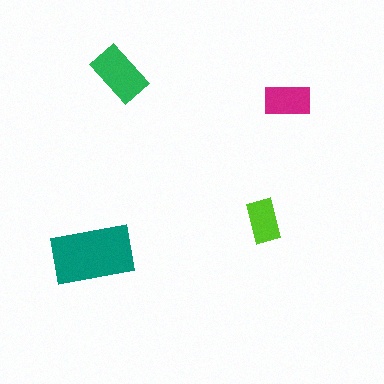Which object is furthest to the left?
The teal rectangle is leftmost.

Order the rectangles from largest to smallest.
the teal one, the green one, the magenta one, the lime one.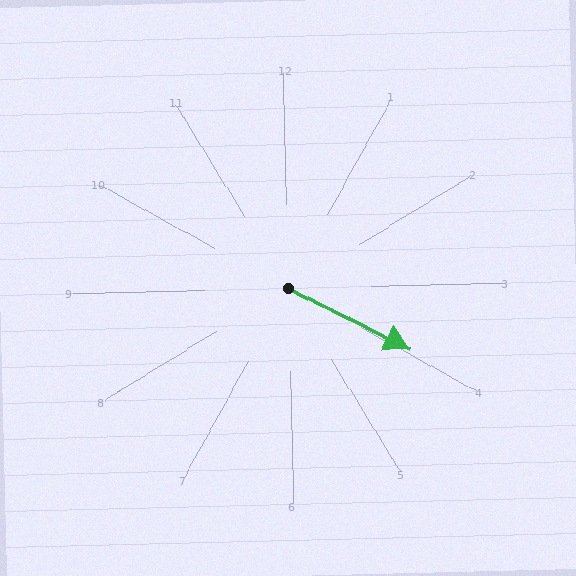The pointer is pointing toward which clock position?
Roughly 4 o'clock.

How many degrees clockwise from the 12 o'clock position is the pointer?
Approximately 118 degrees.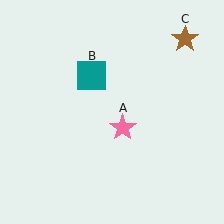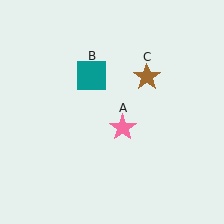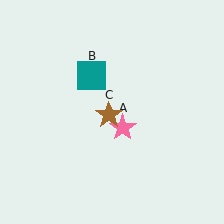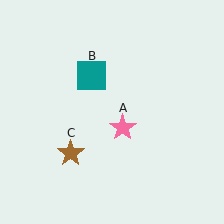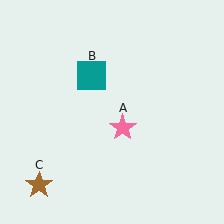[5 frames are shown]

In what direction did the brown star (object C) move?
The brown star (object C) moved down and to the left.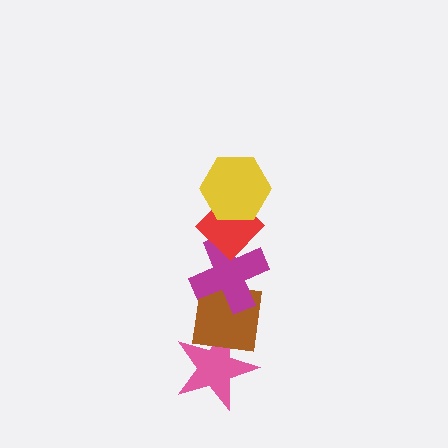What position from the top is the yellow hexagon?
The yellow hexagon is 1st from the top.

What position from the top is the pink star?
The pink star is 5th from the top.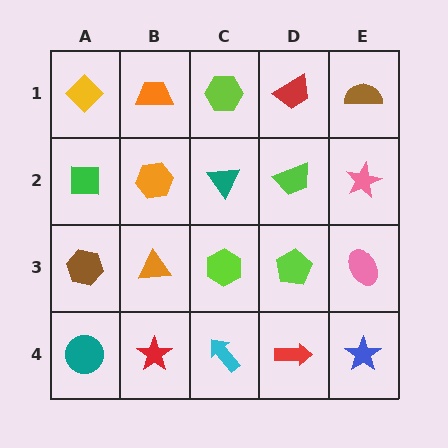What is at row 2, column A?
A green square.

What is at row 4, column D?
A red arrow.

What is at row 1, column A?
A yellow diamond.